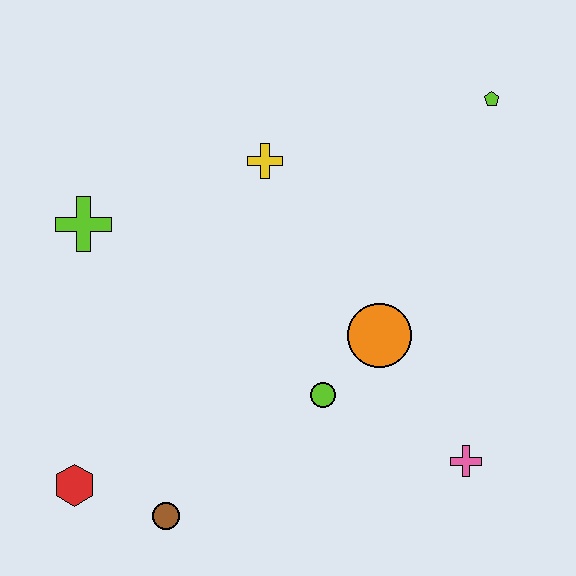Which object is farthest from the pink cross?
The lime cross is farthest from the pink cross.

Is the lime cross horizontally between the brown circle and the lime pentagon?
No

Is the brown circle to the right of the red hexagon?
Yes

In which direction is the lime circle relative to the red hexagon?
The lime circle is to the right of the red hexagon.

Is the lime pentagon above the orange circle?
Yes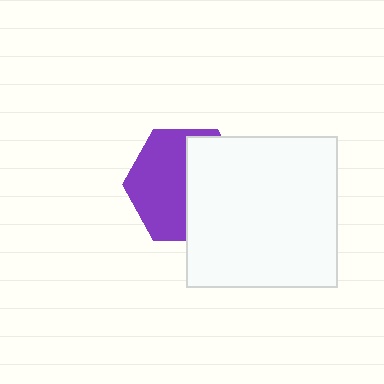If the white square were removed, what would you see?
You would see the complete purple hexagon.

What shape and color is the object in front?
The object in front is a white square.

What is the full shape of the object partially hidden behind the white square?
The partially hidden object is a purple hexagon.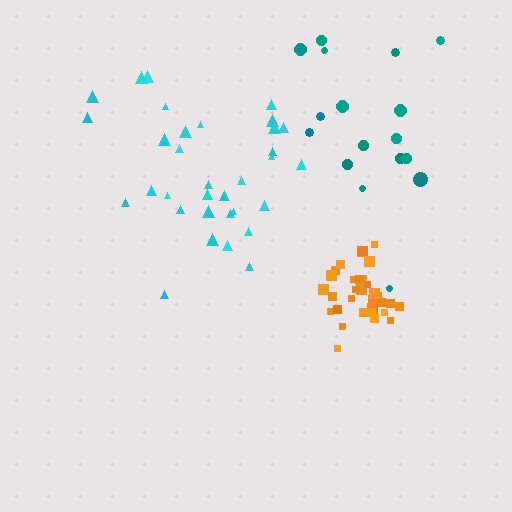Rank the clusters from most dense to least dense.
orange, cyan, teal.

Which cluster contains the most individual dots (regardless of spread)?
Cyan (35).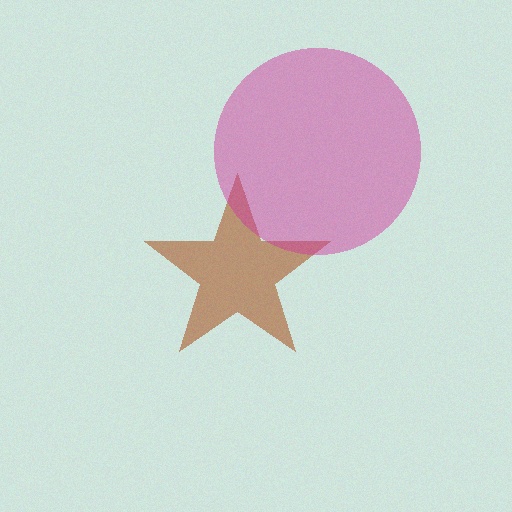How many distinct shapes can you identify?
There are 2 distinct shapes: a brown star, a magenta circle.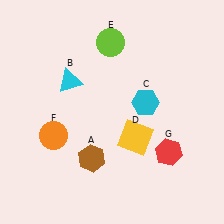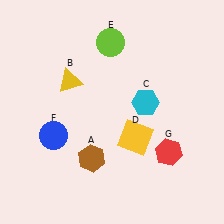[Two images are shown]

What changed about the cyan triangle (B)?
In Image 1, B is cyan. In Image 2, it changed to yellow.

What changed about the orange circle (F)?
In Image 1, F is orange. In Image 2, it changed to blue.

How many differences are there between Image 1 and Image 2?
There are 2 differences between the two images.